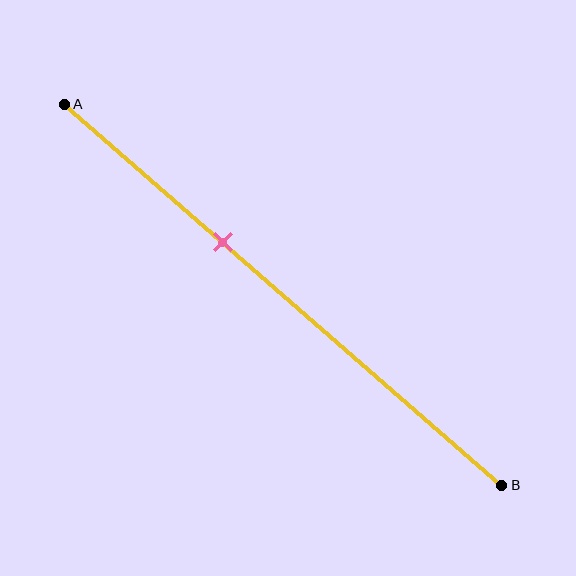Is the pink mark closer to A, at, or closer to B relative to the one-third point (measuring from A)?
The pink mark is approximately at the one-third point of segment AB.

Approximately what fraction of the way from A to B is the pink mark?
The pink mark is approximately 35% of the way from A to B.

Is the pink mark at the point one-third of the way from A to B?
Yes, the mark is approximately at the one-third point.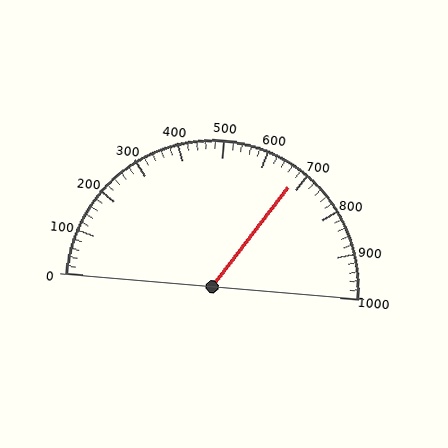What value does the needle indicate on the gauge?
The needle indicates approximately 680.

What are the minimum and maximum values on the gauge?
The gauge ranges from 0 to 1000.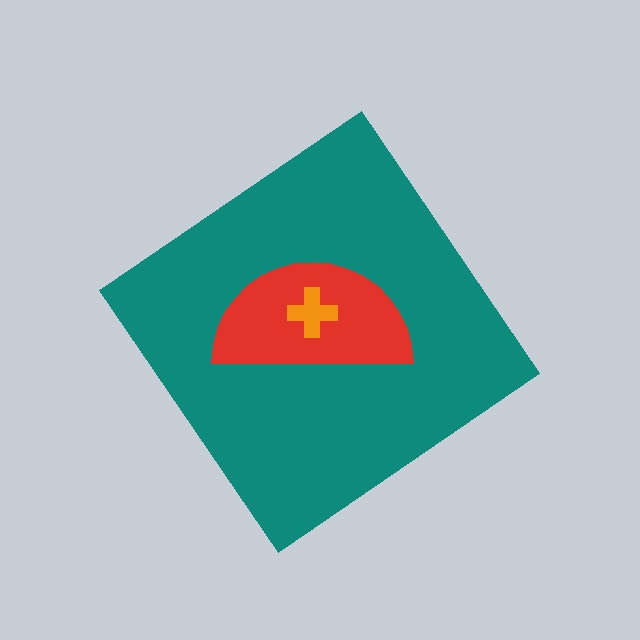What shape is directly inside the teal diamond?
The red semicircle.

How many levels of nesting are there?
3.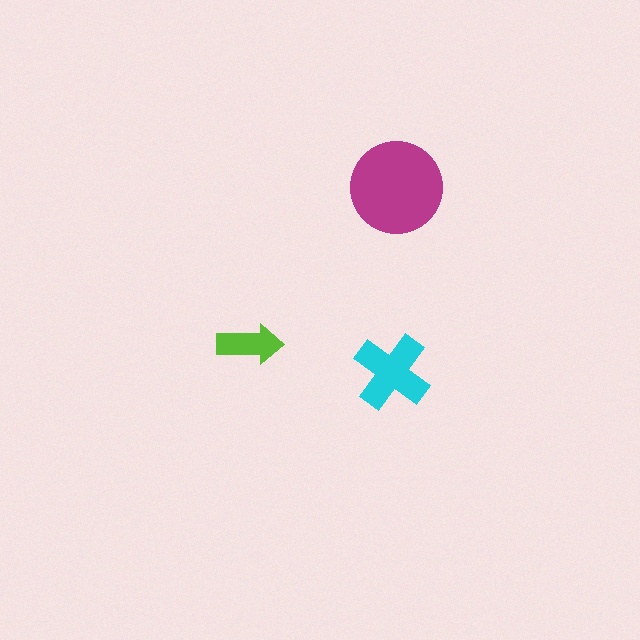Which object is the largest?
The magenta circle.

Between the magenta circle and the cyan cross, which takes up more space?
The magenta circle.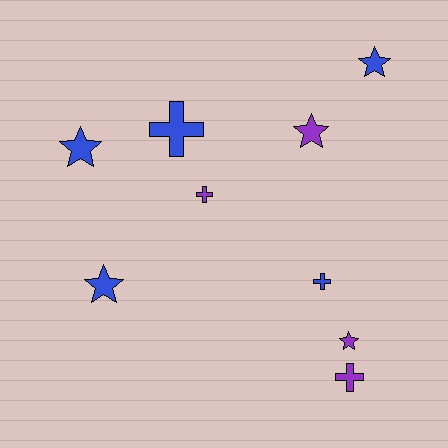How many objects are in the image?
There are 9 objects.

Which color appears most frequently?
Blue, with 5 objects.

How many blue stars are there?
There are 3 blue stars.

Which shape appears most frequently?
Star, with 5 objects.